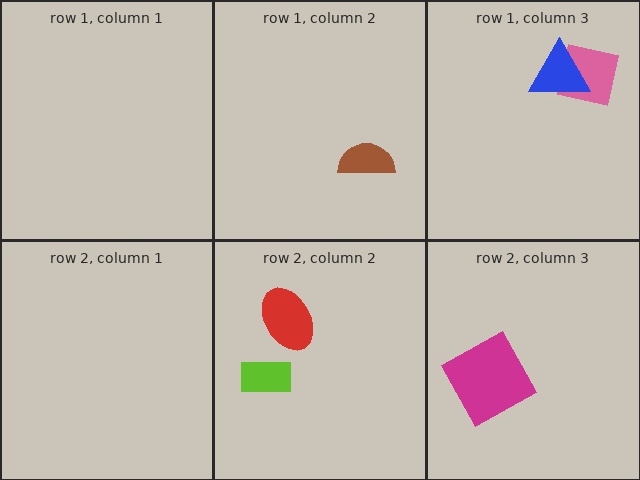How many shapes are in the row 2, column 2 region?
2.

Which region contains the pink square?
The row 1, column 3 region.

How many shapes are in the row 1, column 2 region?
1.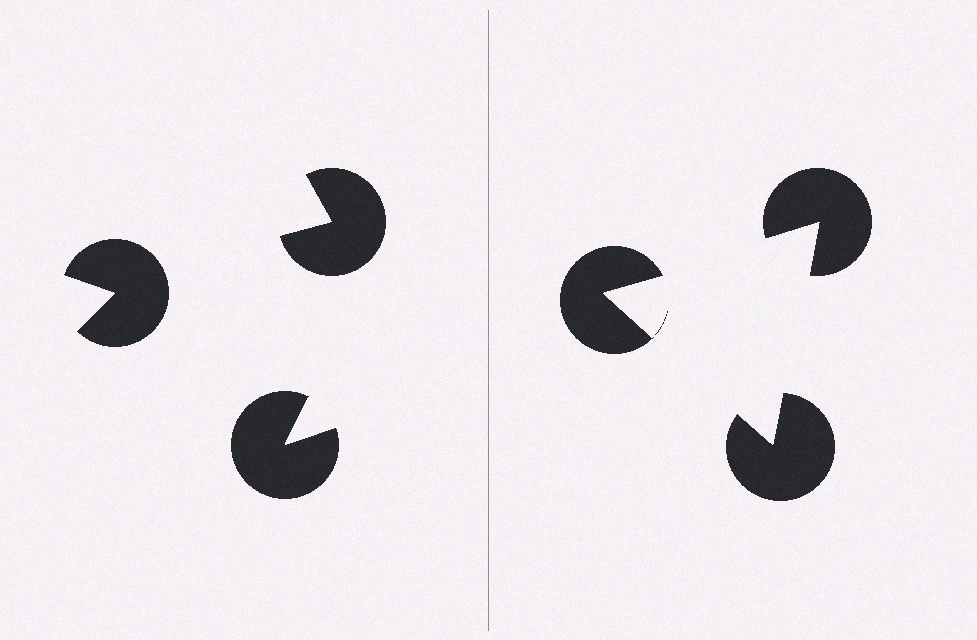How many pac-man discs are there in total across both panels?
6 — 3 on each side.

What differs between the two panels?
The pac-man discs are positioned identically on both sides; only the wedge orientations differ. On the right they align to a triangle; on the left they are misaligned.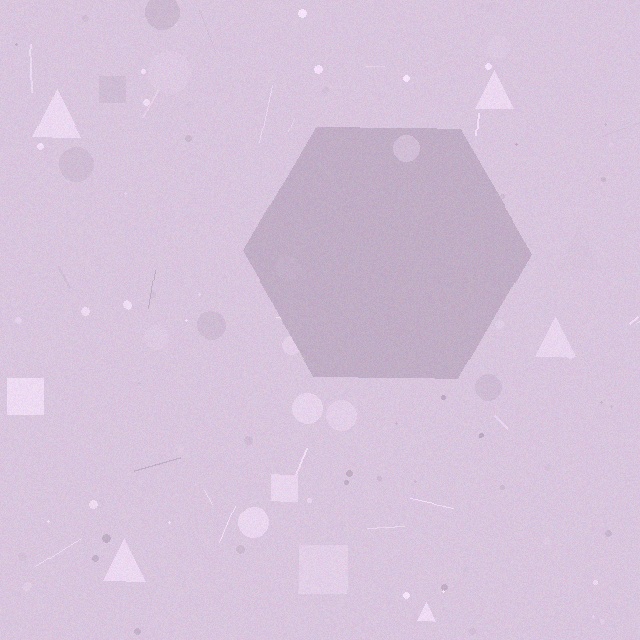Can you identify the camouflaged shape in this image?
The camouflaged shape is a hexagon.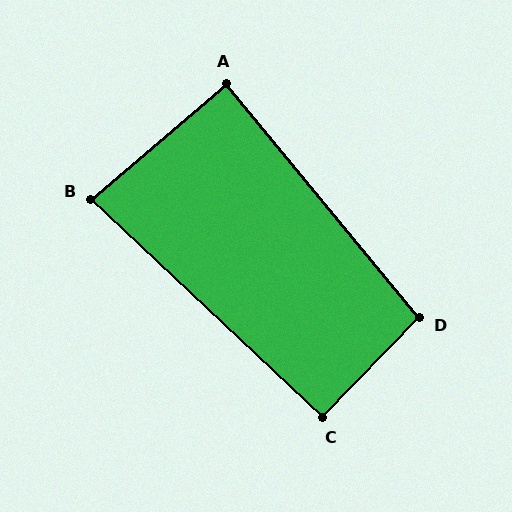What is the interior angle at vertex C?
Approximately 91 degrees (approximately right).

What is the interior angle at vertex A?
Approximately 89 degrees (approximately right).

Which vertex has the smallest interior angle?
B, at approximately 84 degrees.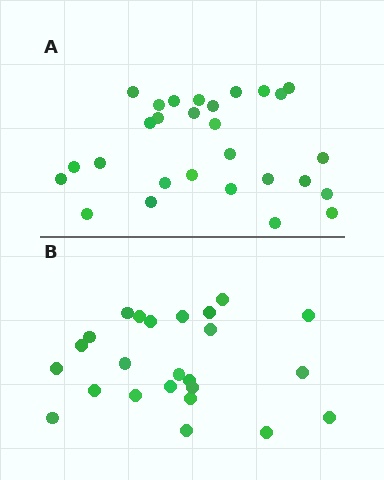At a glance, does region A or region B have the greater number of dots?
Region A (the top region) has more dots.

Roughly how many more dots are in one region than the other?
Region A has about 4 more dots than region B.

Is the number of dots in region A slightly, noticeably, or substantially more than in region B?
Region A has only slightly more — the two regions are fairly close. The ratio is roughly 1.2 to 1.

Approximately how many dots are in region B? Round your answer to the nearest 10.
About 20 dots. (The exact count is 24, which rounds to 20.)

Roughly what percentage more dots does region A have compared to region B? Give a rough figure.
About 15% more.